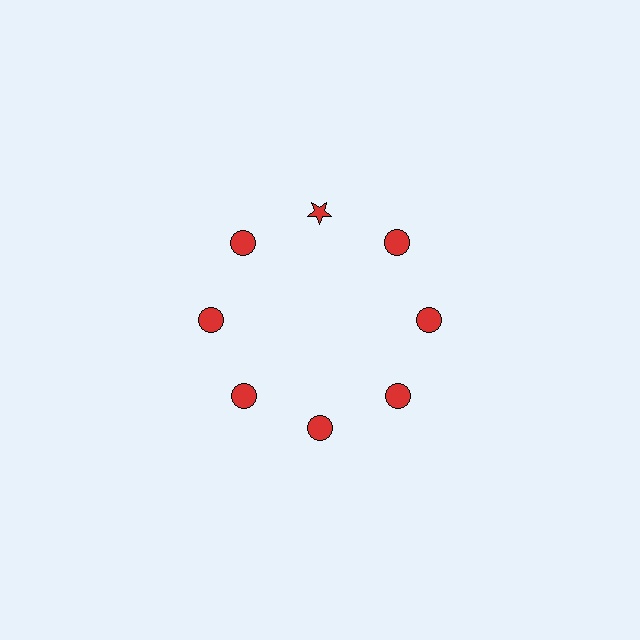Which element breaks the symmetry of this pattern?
The red star at roughly the 12 o'clock position breaks the symmetry. All other shapes are red circles.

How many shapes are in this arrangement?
There are 8 shapes arranged in a ring pattern.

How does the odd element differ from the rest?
It has a different shape: star instead of circle.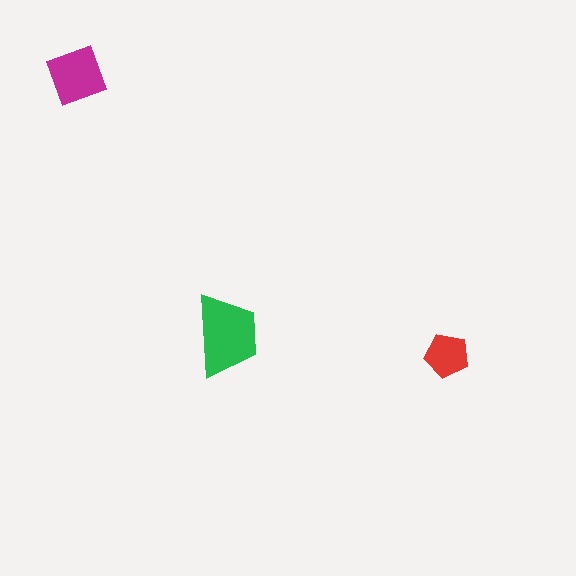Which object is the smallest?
The red pentagon.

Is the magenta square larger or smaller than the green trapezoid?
Smaller.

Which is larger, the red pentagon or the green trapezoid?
The green trapezoid.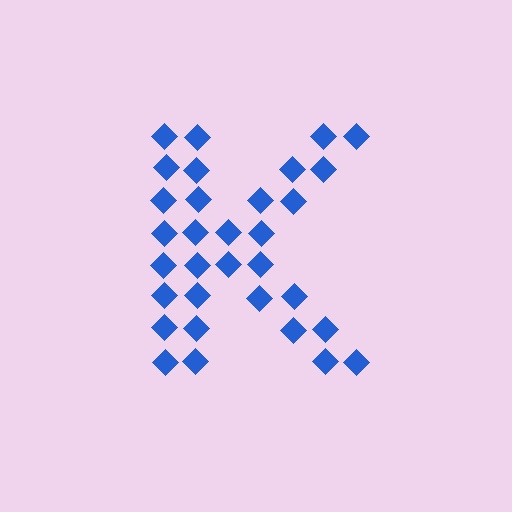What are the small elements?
The small elements are diamonds.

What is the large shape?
The large shape is the letter K.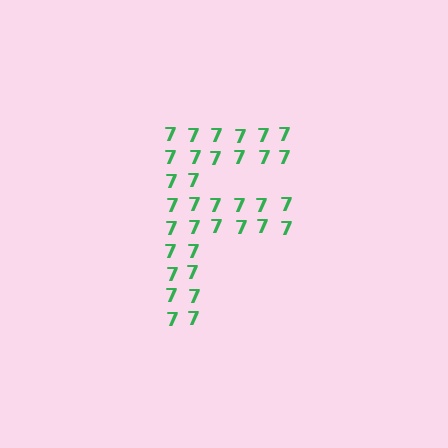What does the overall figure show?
The overall figure shows the letter F.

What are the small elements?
The small elements are digit 7's.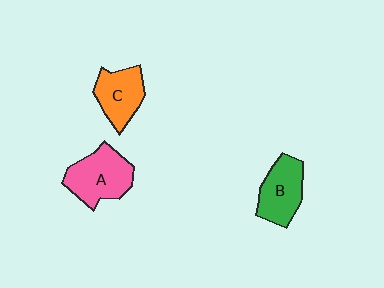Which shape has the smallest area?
Shape C (orange).